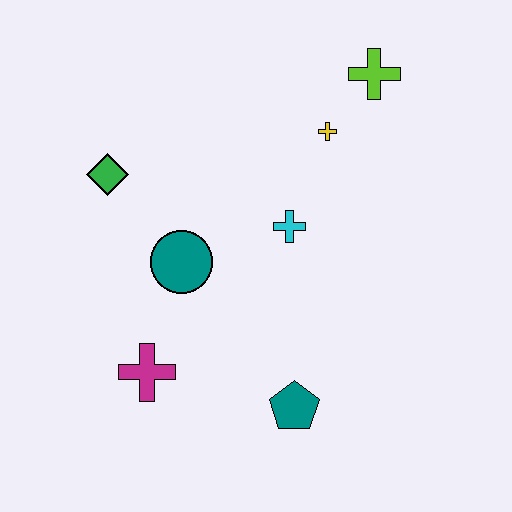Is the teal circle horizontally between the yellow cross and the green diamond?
Yes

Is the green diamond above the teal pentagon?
Yes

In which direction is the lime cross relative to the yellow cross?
The lime cross is above the yellow cross.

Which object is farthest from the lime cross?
The magenta cross is farthest from the lime cross.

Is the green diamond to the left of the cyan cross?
Yes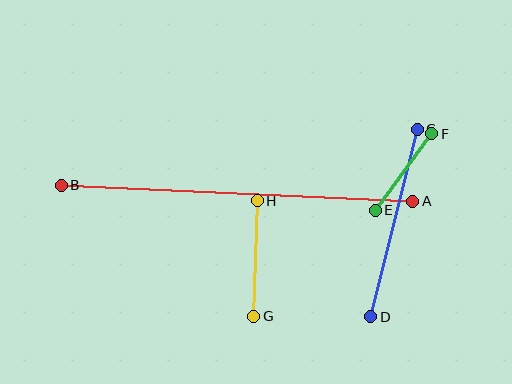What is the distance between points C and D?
The distance is approximately 193 pixels.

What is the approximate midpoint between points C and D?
The midpoint is at approximately (394, 223) pixels.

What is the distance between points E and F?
The distance is approximately 95 pixels.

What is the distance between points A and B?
The distance is approximately 352 pixels.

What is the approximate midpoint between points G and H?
The midpoint is at approximately (256, 258) pixels.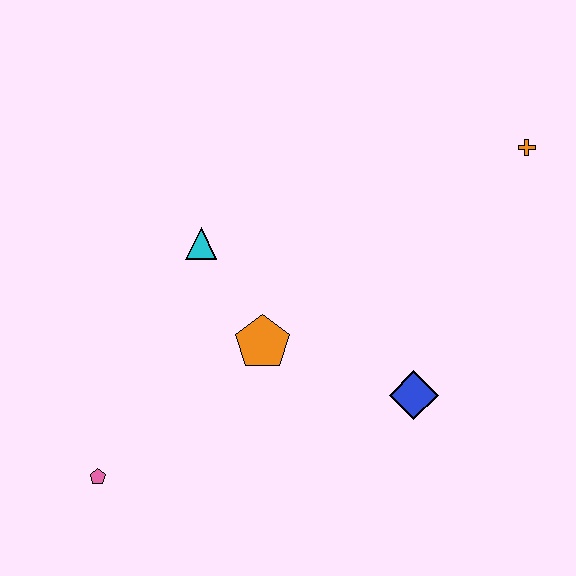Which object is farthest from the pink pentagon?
The orange cross is farthest from the pink pentagon.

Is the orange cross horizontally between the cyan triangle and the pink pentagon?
No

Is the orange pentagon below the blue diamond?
No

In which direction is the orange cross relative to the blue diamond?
The orange cross is above the blue diamond.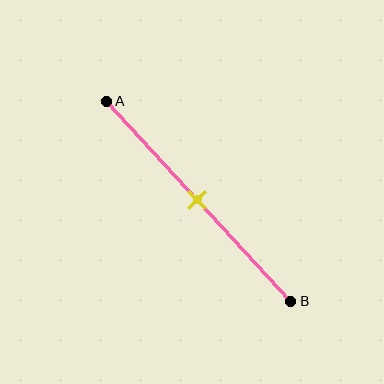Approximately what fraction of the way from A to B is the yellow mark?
The yellow mark is approximately 50% of the way from A to B.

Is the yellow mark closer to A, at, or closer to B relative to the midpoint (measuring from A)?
The yellow mark is approximately at the midpoint of segment AB.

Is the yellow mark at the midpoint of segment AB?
Yes, the mark is approximately at the midpoint.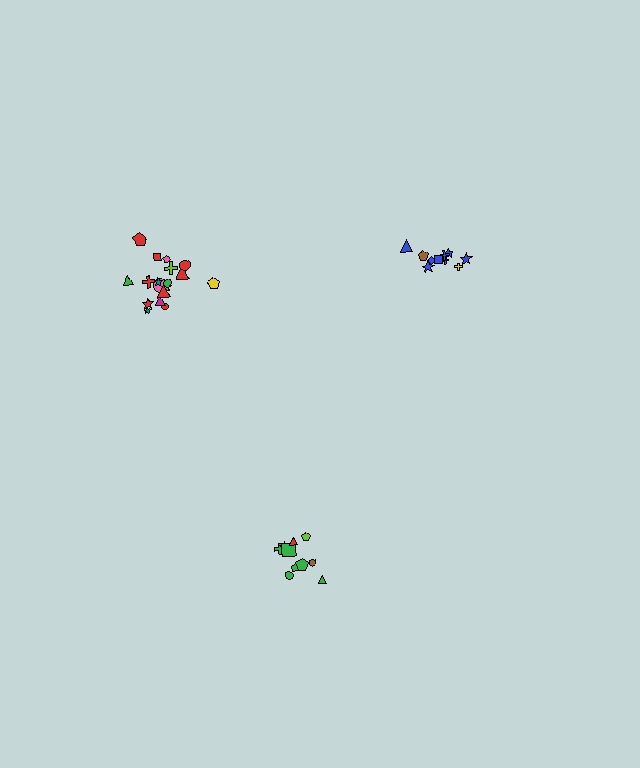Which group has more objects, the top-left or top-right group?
The top-left group.